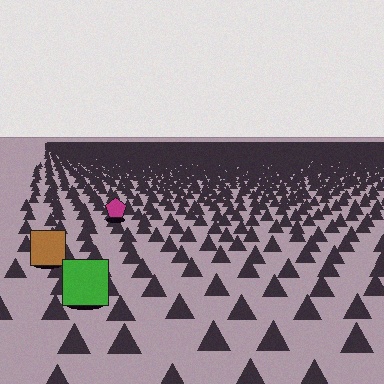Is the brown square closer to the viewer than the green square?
No. The green square is closer — you can tell from the texture gradient: the ground texture is coarser near it.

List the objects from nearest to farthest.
From nearest to farthest: the green square, the brown square, the magenta pentagon.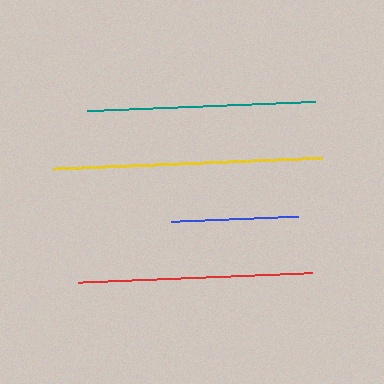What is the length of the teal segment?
The teal segment is approximately 230 pixels long.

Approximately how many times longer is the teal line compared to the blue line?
The teal line is approximately 1.8 times the length of the blue line.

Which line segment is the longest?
The yellow line is the longest at approximately 269 pixels.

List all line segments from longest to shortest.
From longest to shortest: yellow, red, teal, blue.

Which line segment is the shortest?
The blue line is the shortest at approximately 126 pixels.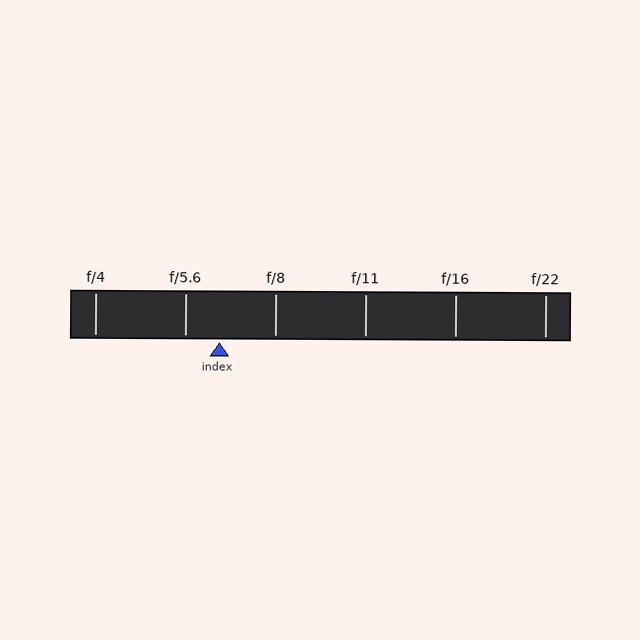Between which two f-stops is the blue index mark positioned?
The index mark is between f/5.6 and f/8.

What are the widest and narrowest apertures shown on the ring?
The widest aperture shown is f/4 and the narrowest is f/22.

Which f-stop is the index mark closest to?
The index mark is closest to f/5.6.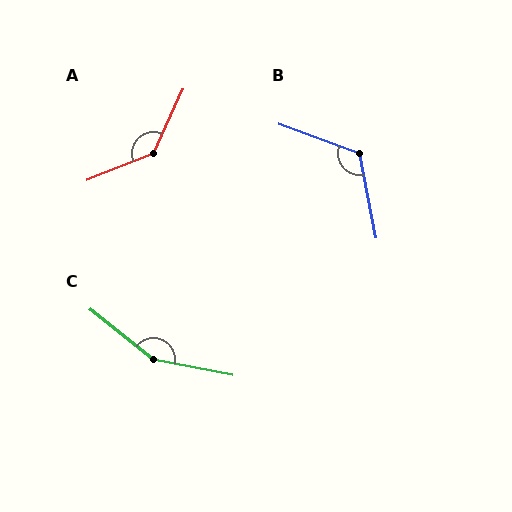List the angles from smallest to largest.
B (122°), A (136°), C (153°).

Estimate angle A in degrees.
Approximately 136 degrees.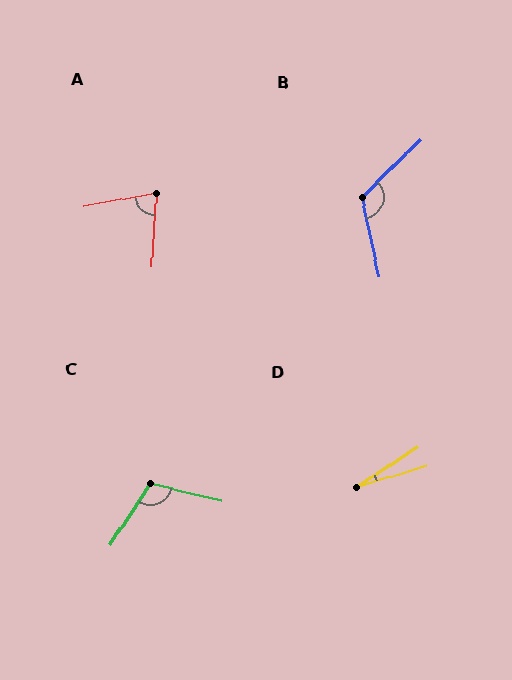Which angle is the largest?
B, at approximately 122 degrees.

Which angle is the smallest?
D, at approximately 16 degrees.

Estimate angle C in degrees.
Approximately 109 degrees.